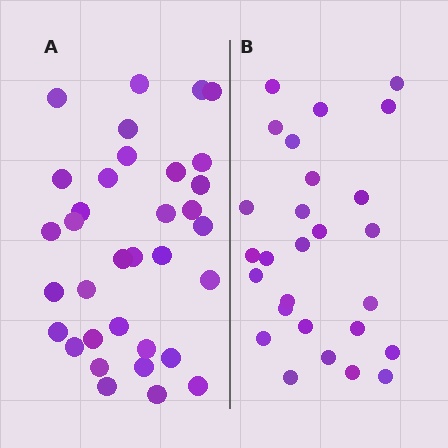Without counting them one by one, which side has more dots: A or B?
Region A (the left region) has more dots.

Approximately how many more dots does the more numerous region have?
Region A has roughly 8 or so more dots than region B.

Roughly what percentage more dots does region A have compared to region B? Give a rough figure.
About 25% more.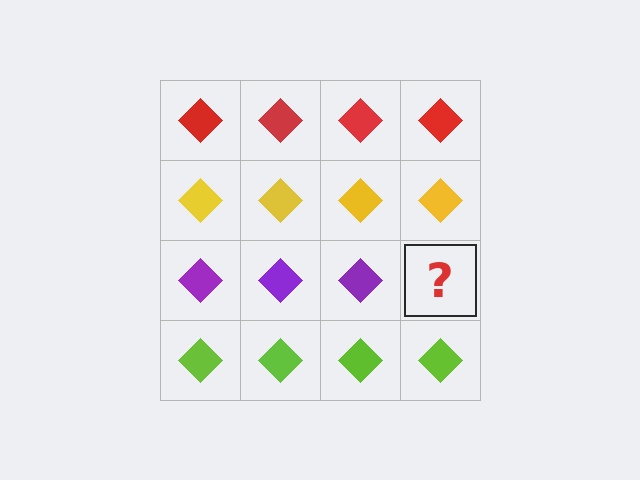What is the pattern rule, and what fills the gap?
The rule is that each row has a consistent color. The gap should be filled with a purple diamond.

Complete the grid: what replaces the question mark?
The question mark should be replaced with a purple diamond.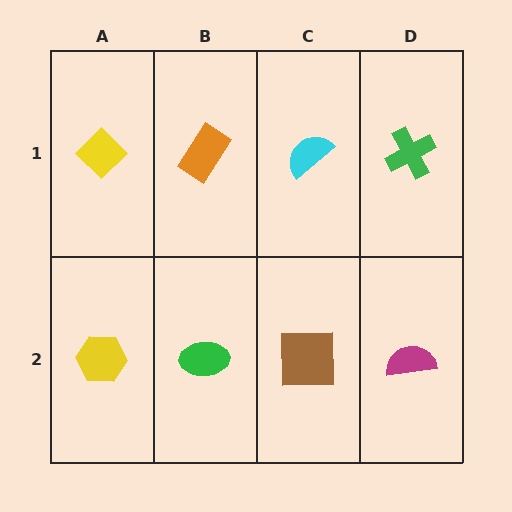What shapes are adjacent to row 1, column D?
A magenta semicircle (row 2, column D), a cyan semicircle (row 1, column C).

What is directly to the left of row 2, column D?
A brown square.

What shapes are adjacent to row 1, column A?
A yellow hexagon (row 2, column A), an orange rectangle (row 1, column B).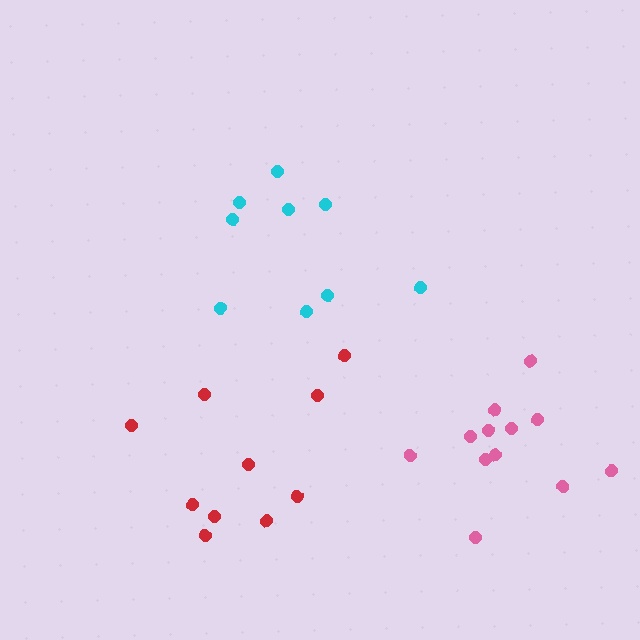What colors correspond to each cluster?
The clusters are colored: red, pink, cyan.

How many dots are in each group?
Group 1: 10 dots, Group 2: 12 dots, Group 3: 9 dots (31 total).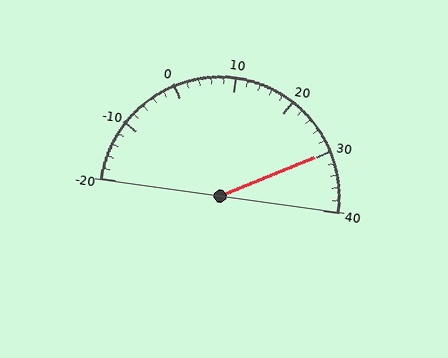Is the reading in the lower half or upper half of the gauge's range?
The reading is in the upper half of the range (-20 to 40).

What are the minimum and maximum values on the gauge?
The gauge ranges from -20 to 40.